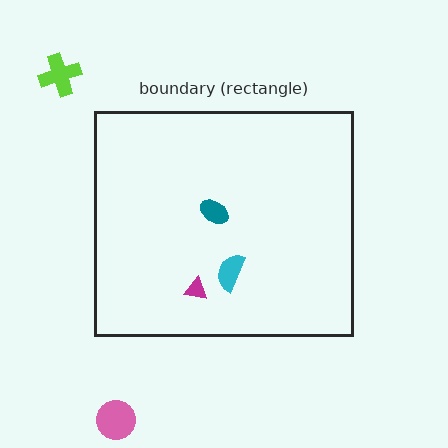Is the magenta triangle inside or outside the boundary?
Inside.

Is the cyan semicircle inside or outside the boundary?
Inside.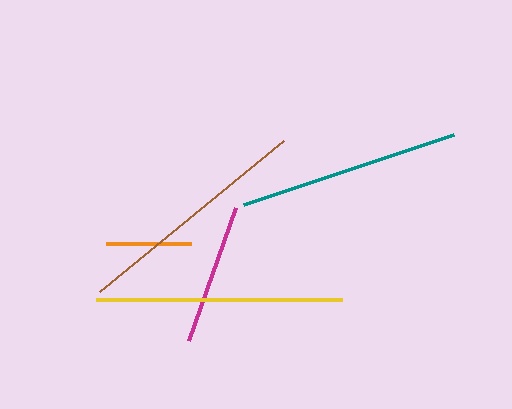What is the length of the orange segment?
The orange segment is approximately 85 pixels long.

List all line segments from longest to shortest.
From longest to shortest: yellow, brown, teal, magenta, orange.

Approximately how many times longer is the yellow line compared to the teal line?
The yellow line is approximately 1.1 times the length of the teal line.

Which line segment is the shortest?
The orange line is the shortest at approximately 85 pixels.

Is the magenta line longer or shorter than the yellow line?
The yellow line is longer than the magenta line.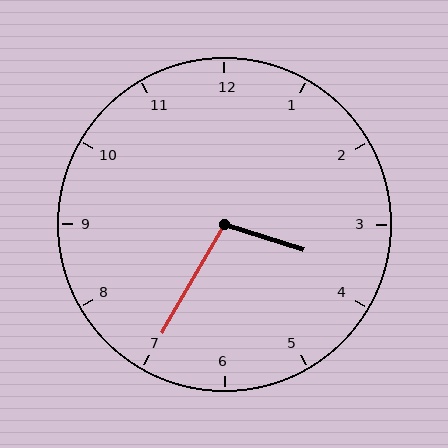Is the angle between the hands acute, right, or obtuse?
It is obtuse.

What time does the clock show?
3:35.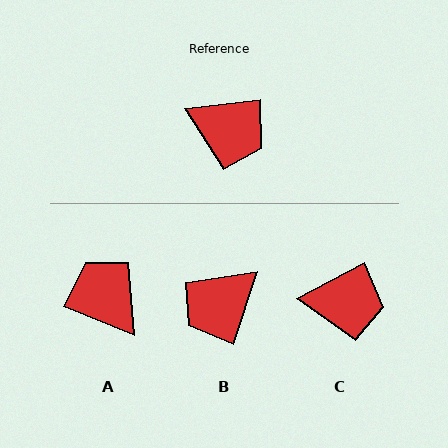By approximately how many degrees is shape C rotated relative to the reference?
Approximately 21 degrees counter-clockwise.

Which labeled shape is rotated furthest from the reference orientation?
A, about 151 degrees away.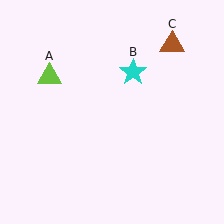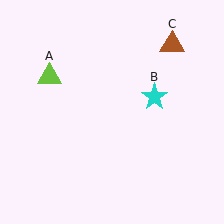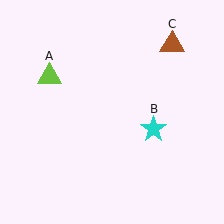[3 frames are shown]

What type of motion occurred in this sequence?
The cyan star (object B) rotated clockwise around the center of the scene.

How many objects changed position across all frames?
1 object changed position: cyan star (object B).